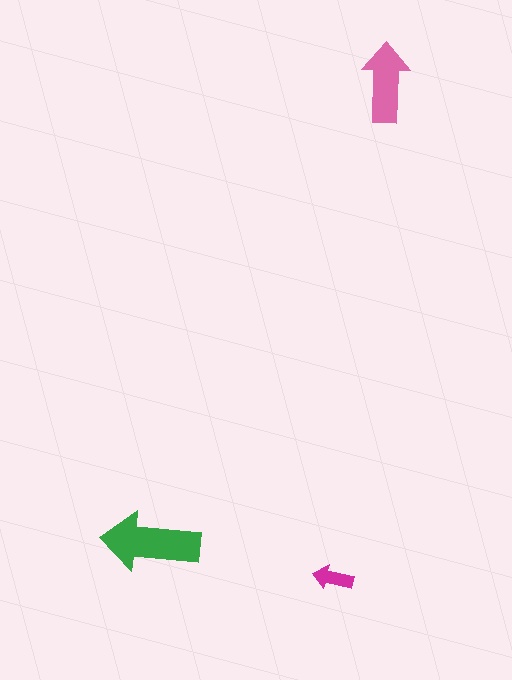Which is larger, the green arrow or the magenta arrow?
The green one.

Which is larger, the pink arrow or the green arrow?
The green one.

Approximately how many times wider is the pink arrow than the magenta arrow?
About 2 times wider.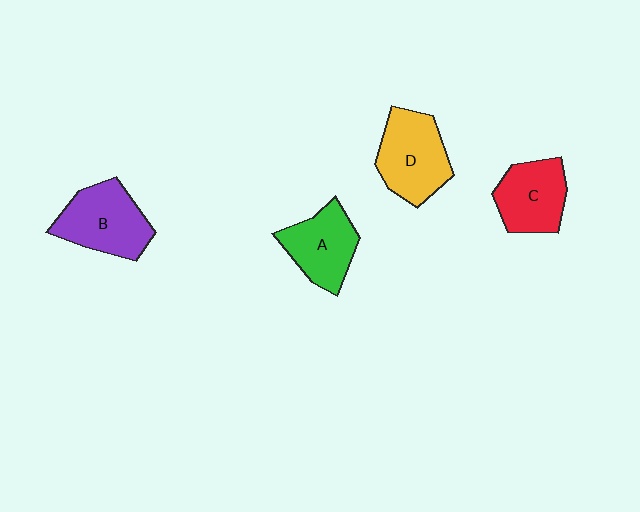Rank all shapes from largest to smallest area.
From largest to smallest: B (purple), D (yellow), A (green), C (red).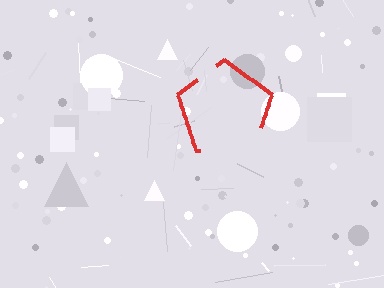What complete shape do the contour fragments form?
The contour fragments form a pentagon.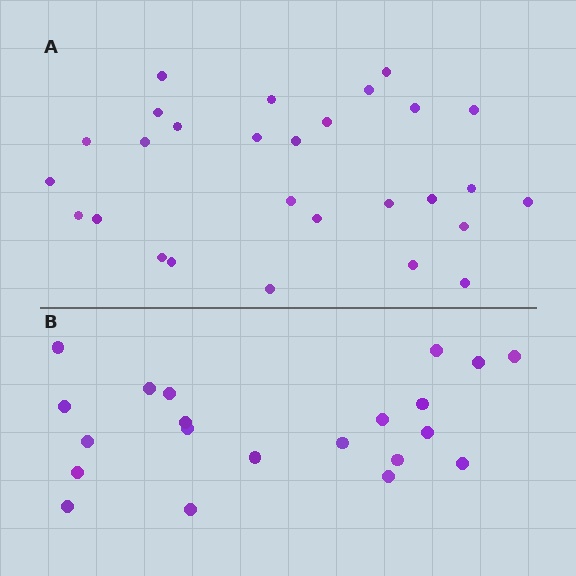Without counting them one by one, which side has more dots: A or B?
Region A (the top region) has more dots.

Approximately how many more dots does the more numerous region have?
Region A has roughly 8 or so more dots than region B.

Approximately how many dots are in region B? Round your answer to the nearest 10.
About 20 dots. (The exact count is 21, which rounds to 20.)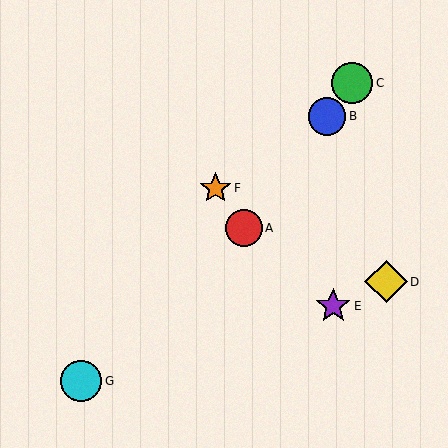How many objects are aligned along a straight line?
3 objects (A, B, C) are aligned along a straight line.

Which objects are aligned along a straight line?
Objects A, B, C are aligned along a straight line.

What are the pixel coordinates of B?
Object B is at (327, 116).